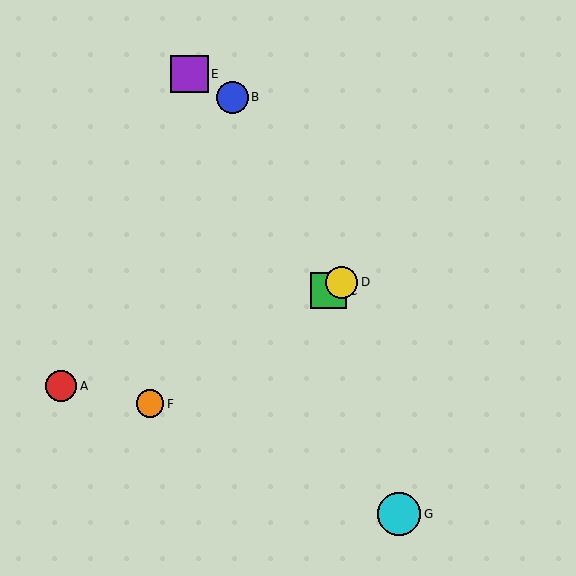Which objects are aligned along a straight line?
Objects C, D, F are aligned along a straight line.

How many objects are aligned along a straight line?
3 objects (C, D, F) are aligned along a straight line.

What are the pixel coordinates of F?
Object F is at (150, 404).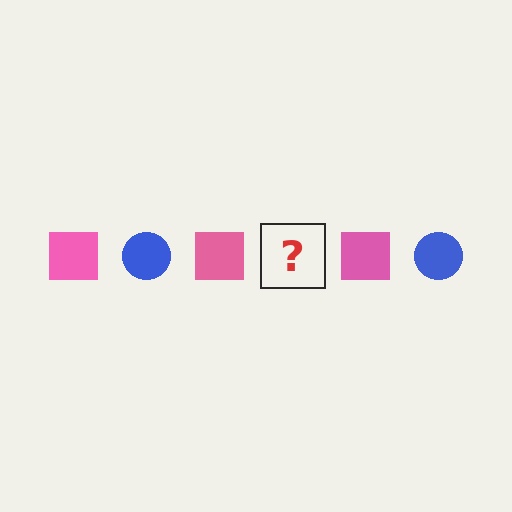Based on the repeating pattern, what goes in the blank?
The blank should be a blue circle.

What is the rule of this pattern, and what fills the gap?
The rule is that the pattern alternates between pink square and blue circle. The gap should be filled with a blue circle.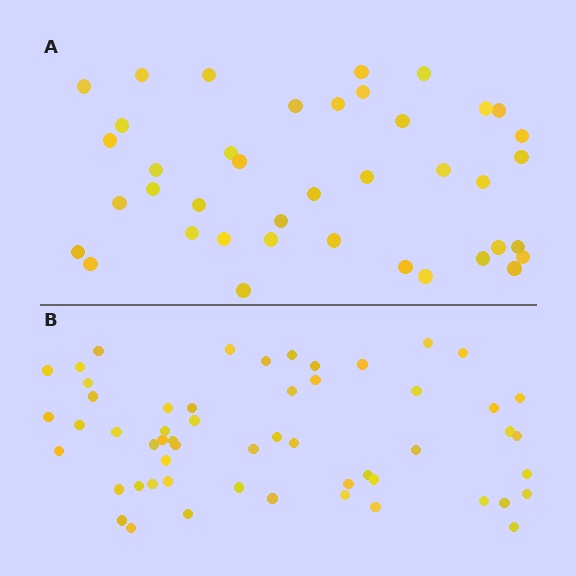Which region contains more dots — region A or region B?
Region B (the bottom region) has more dots.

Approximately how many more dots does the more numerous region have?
Region B has approximately 15 more dots than region A.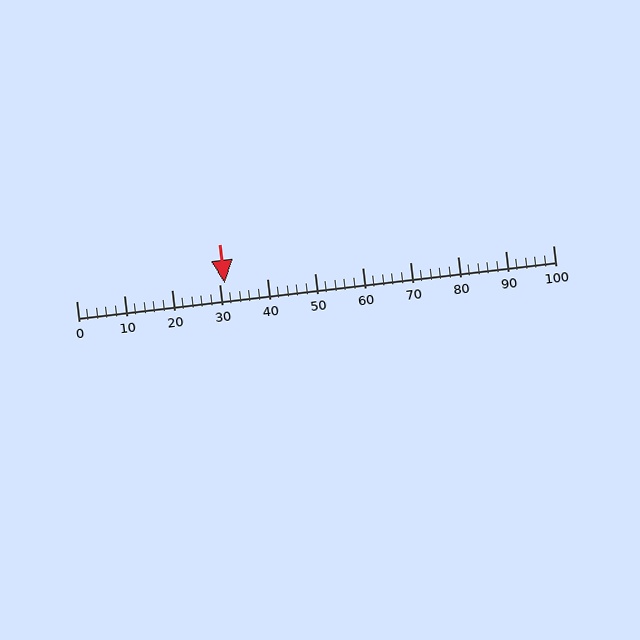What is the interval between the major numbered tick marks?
The major tick marks are spaced 10 units apart.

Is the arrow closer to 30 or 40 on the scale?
The arrow is closer to 30.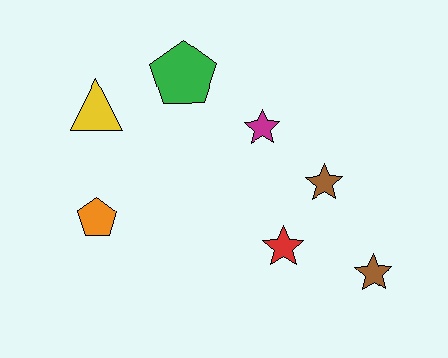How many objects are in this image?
There are 7 objects.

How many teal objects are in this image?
There are no teal objects.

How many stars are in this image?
There are 4 stars.